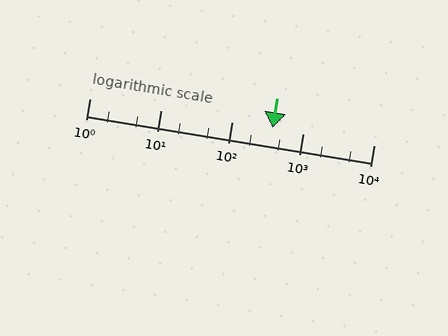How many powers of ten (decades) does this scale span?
The scale spans 4 decades, from 1 to 10000.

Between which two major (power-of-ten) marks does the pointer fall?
The pointer is between 100 and 1000.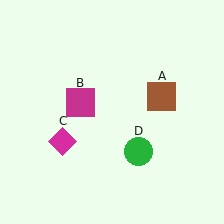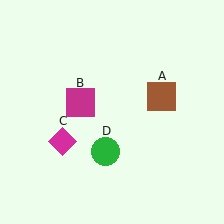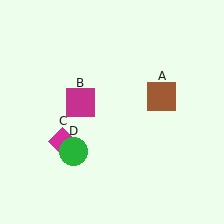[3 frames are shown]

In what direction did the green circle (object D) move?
The green circle (object D) moved left.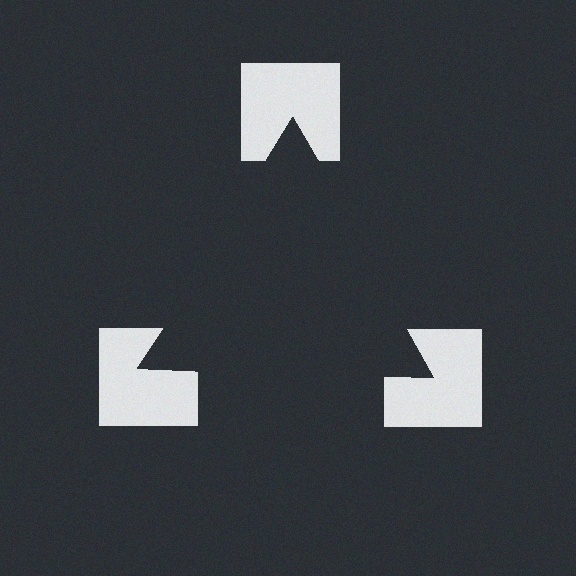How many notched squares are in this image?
There are 3 — one at each vertex of the illusory triangle.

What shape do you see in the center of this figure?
An illusory triangle — its edges are inferred from the aligned wedge cuts in the notched squares, not physically drawn.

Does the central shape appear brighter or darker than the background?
It typically appears slightly darker than the background, even though no actual brightness change is drawn.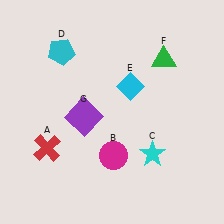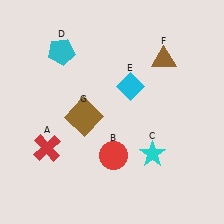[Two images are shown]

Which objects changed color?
B changed from magenta to red. F changed from green to brown. G changed from purple to brown.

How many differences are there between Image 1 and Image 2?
There are 3 differences between the two images.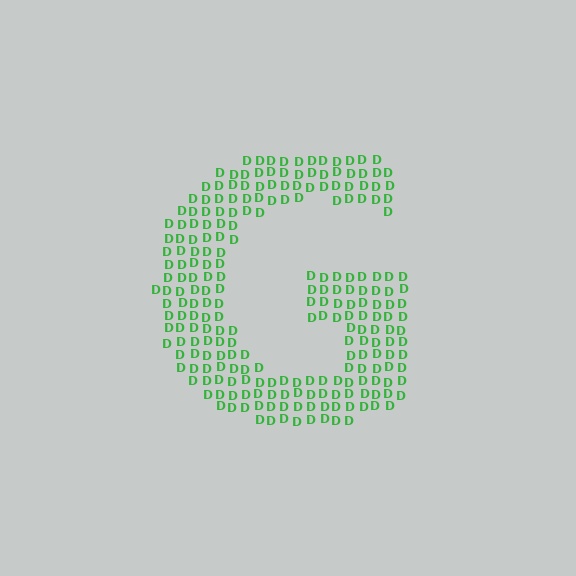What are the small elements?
The small elements are letter D's.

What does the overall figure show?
The overall figure shows the letter G.